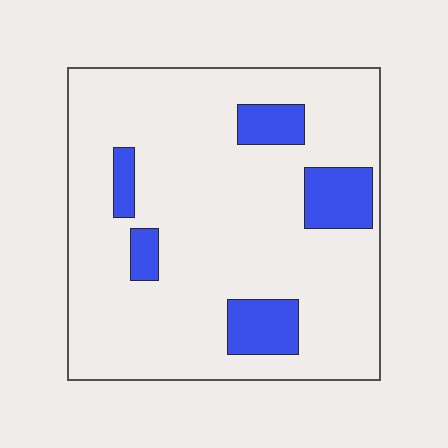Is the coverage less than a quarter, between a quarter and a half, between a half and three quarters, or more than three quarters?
Less than a quarter.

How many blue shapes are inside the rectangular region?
5.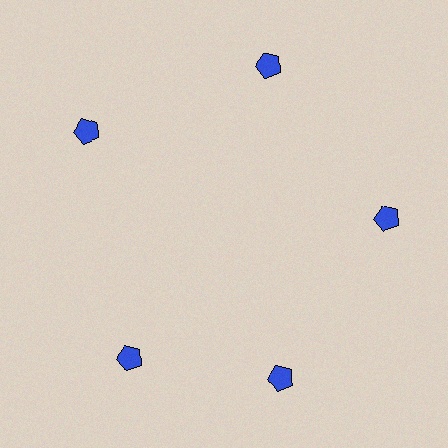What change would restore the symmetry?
The symmetry would be restored by rotating it back into even spacing with its neighbors so that all 5 pentagons sit at equal angles and equal distance from the center.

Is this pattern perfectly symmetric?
No. The 5 blue pentagons are arranged in a ring, but one element near the 8 o'clock position is rotated out of alignment along the ring, breaking the 5-fold rotational symmetry.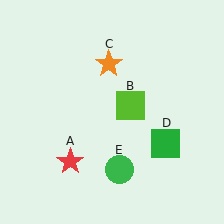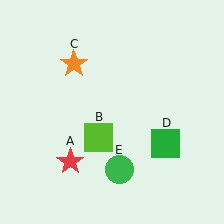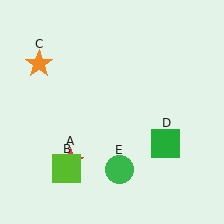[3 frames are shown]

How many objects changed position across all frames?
2 objects changed position: lime square (object B), orange star (object C).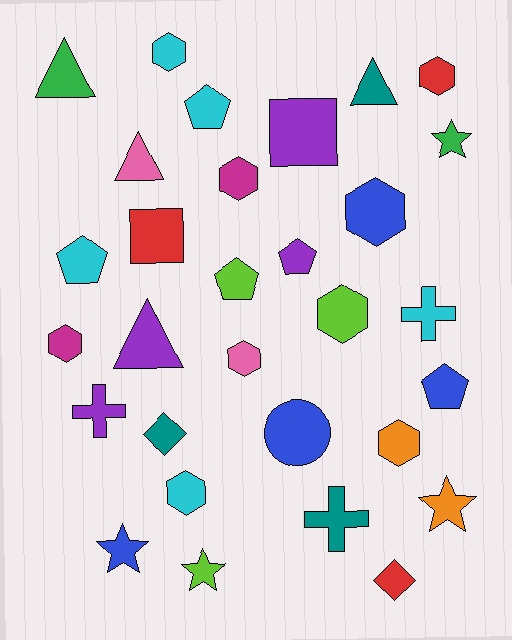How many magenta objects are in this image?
There are 2 magenta objects.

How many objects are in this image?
There are 30 objects.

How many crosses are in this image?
There are 3 crosses.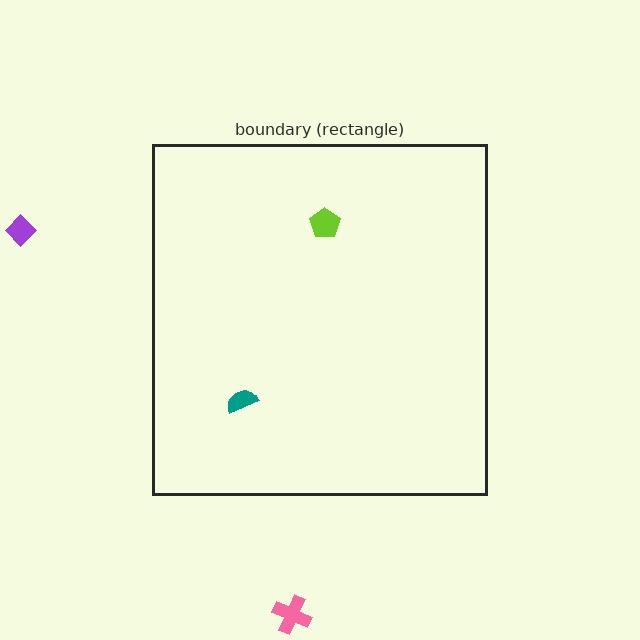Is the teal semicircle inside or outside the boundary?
Inside.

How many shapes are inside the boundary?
2 inside, 2 outside.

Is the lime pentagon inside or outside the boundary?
Inside.